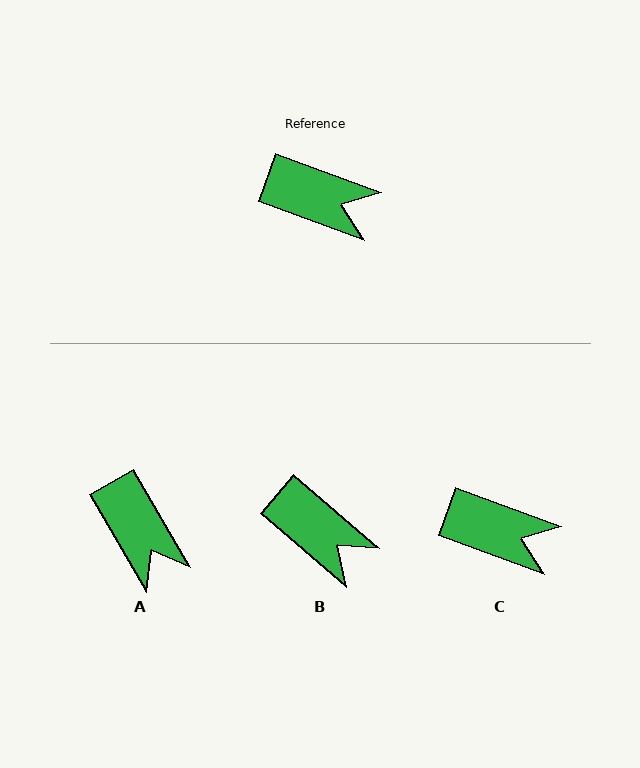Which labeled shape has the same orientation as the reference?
C.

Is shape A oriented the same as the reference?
No, it is off by about 40 degrees.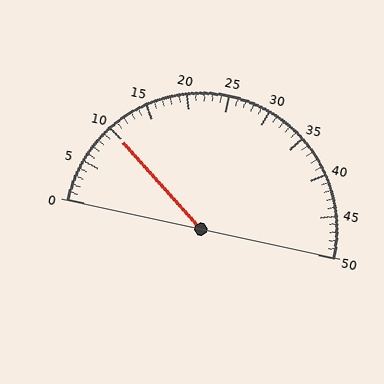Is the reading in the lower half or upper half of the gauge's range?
The reading is in the lower half of the range (0 to 50).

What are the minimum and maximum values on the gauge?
The gauge ranges from 0 to 50.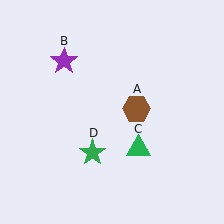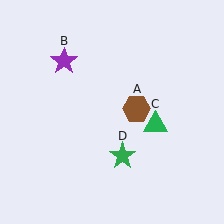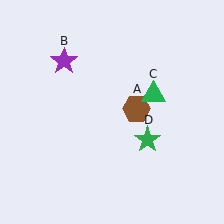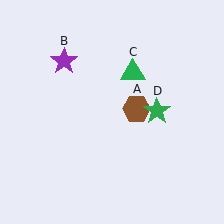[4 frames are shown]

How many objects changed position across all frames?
2 objects changed position: green triangle (object C), green star (object D).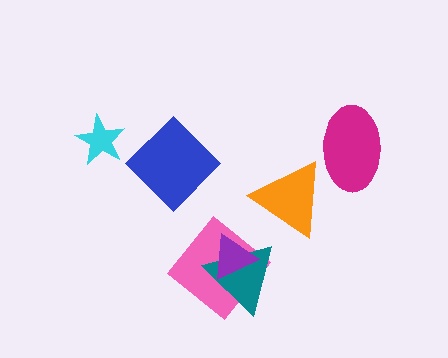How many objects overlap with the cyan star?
0 objects overlap with the cyan star.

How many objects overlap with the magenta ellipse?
0 objects overlap with the magenta ellipse.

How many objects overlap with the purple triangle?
2 objects overlap with the purple triangle.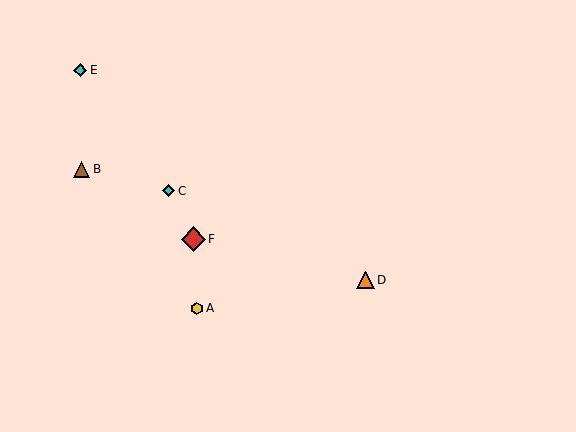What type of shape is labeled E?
Shape E is a cyan diamond.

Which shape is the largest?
The red diamond (labeled F) is the largest.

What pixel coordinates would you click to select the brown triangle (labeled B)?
Click at (82, 169) to select the brown triangle B.